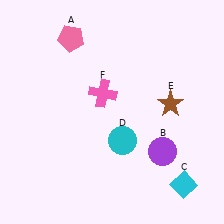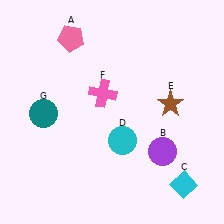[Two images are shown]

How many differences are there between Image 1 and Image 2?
There is 1 difference between the two images.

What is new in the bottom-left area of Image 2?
A teal circle (G) was added in the bottom-left area of Image 2.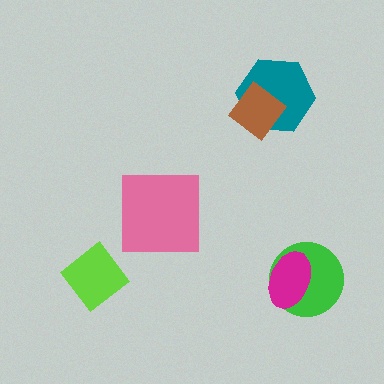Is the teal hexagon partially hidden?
Yes, it is partially covered by another shape.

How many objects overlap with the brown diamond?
1 object overlaps with the brown diamond.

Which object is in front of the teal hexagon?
The brown diamond is in front of the teal hexagon.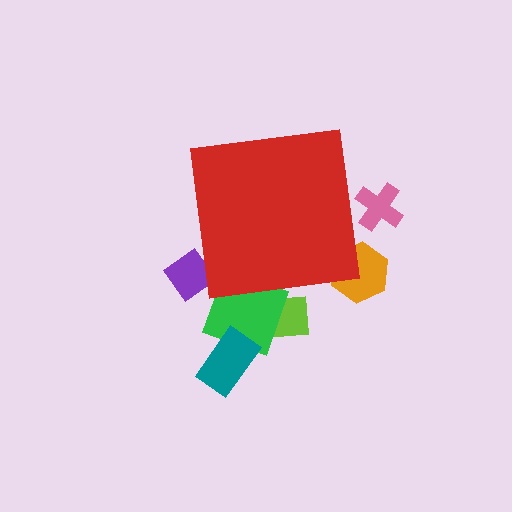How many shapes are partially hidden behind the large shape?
5 shapes are partially hidden.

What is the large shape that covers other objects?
A red square.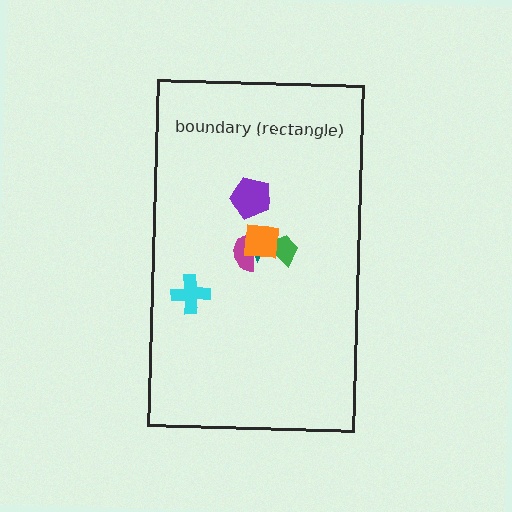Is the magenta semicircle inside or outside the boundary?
Inside.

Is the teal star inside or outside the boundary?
Inside.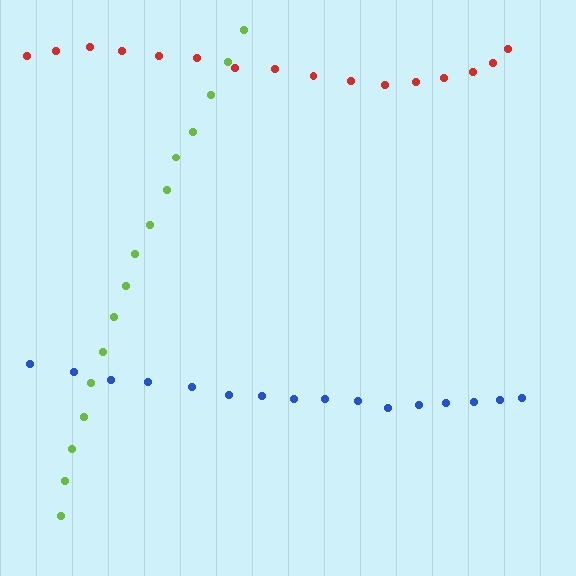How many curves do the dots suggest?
There are 3 distinct paths.